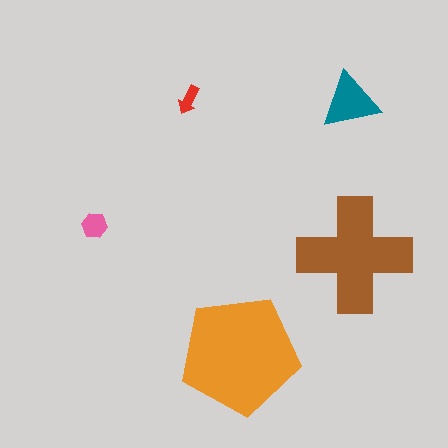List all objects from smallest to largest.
The red arrow, the pink hexagon, the teal triangle, the brown cross, the orange pentagon.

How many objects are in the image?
There are 5 objects in the image.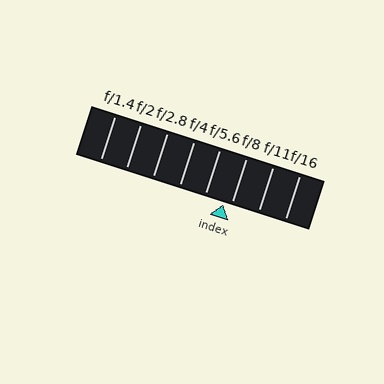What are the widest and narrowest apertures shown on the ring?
The widest aperture shown is f/1.4 and the narrowest is f/16.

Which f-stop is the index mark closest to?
The index mark is closest to f/8.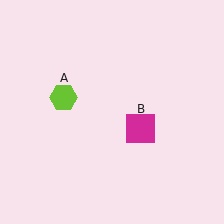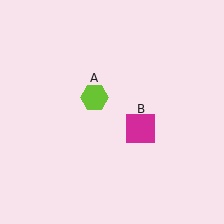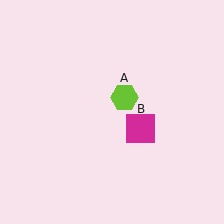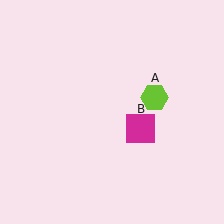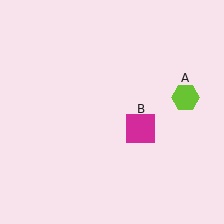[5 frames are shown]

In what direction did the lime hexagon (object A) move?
The lime hexagon (object A) moved right.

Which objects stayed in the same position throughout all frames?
Magenta square (object B) remained stationary.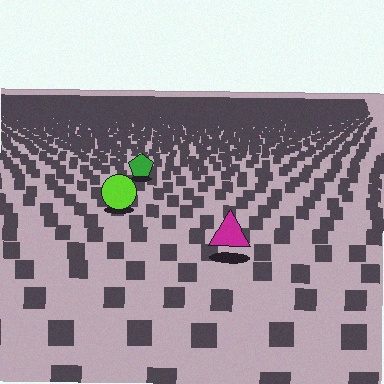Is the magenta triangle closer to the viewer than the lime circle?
Yes. The magenta triangle is closer — you can tell from the texture gradient: the ground texture is coarser near it.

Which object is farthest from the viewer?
The green pentagon is farthest from the viewer. It appears smaller and the ground texture around it is denser.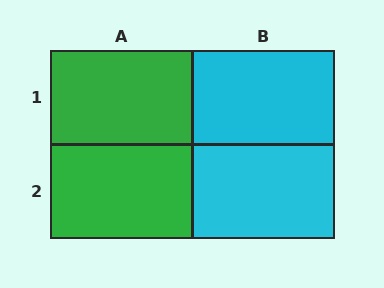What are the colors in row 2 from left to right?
Green, cyan.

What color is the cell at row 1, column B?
Cyan.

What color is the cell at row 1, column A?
Green.